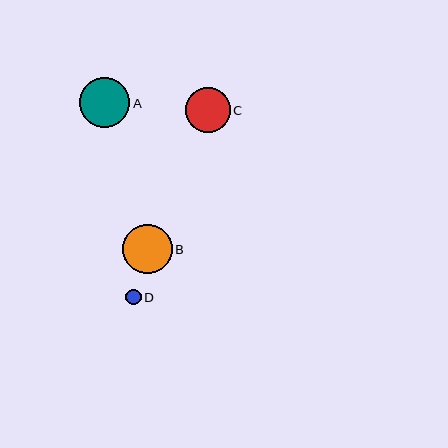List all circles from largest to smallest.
From largest to smallest: A, B, C, D.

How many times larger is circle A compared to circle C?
Circle A is approximately 1.1 times the size of circle C.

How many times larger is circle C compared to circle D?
Circle C is approximately 3.0 times the size of circle D.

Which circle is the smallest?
Circle D is the smallest with a size of approximately 15 pixels.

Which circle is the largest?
Circle A is the largest with a size of approximately 50 pixels.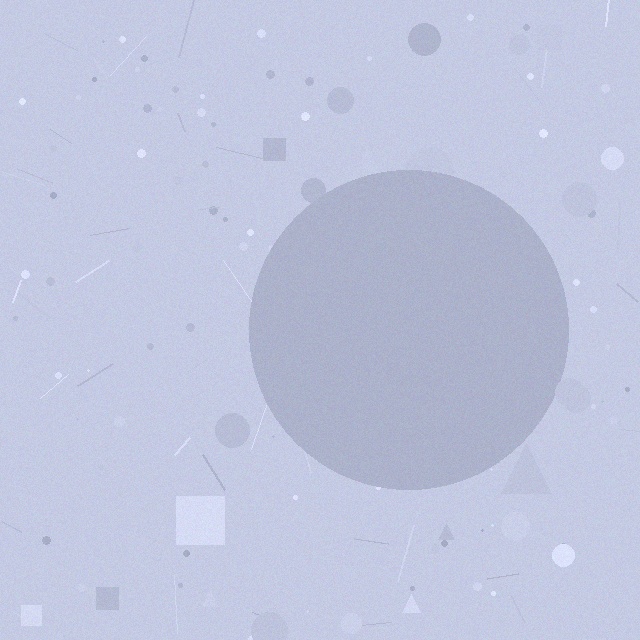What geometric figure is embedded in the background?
A circle is embedded in the background.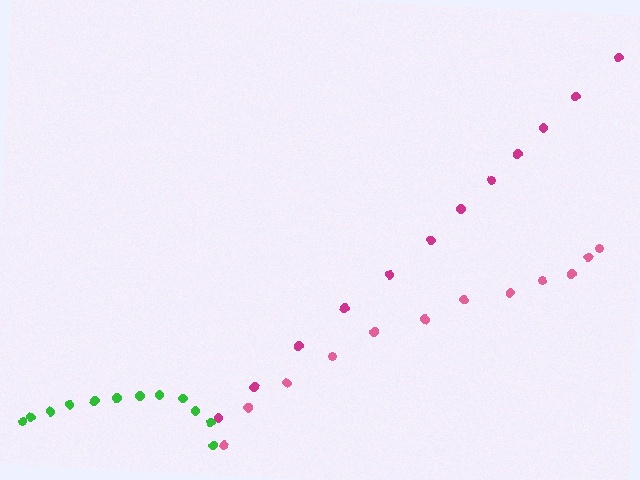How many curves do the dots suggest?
There are 3 distinct paths.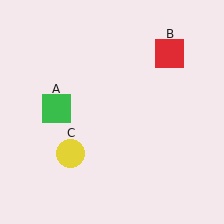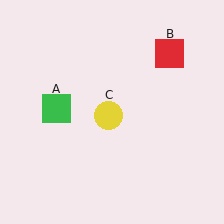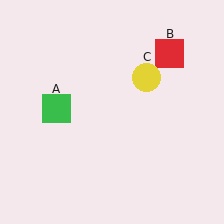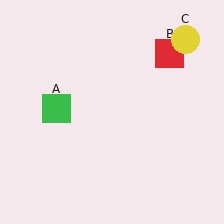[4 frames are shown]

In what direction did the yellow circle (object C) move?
The yellow circle (object C) moved up and to the right.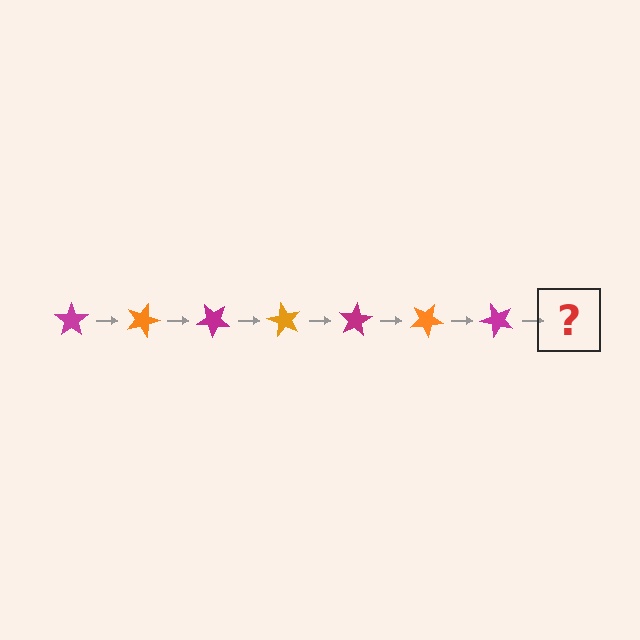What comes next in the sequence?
The next element should be an orange star, rotated 140 degrees from the start.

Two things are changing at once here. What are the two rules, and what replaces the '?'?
The two rules are that it rotates 20 degrees each step and the color cycles through magenta and orange. The '?' should be an orange star, rotated 140 degrees from the start.